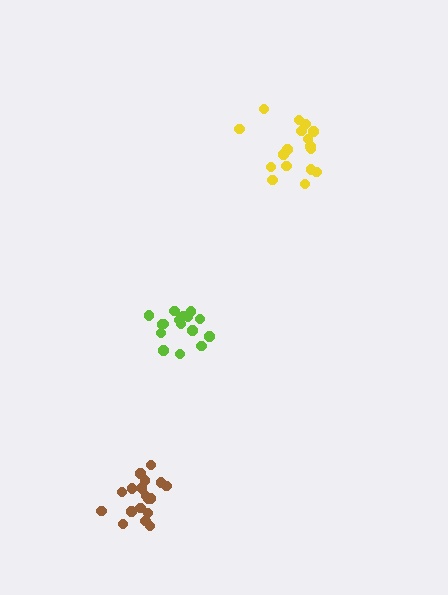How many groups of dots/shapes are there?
There are 3 groups.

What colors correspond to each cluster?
The clusters are colored: yellow, lime, brown.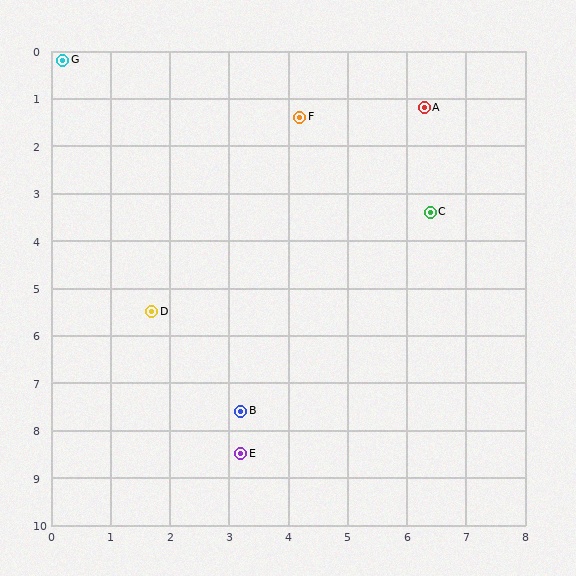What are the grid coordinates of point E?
Point E is at approximately (3.2, 8.5).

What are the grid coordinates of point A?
Point A is at approximately (6.3, 1.2).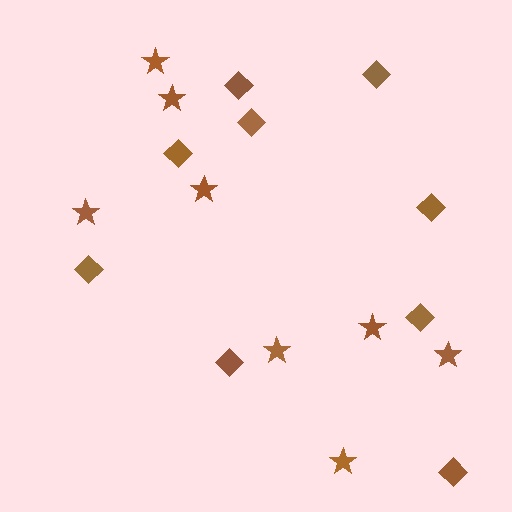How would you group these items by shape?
There are 2 groups: one group of stars (8) and one group of diamonds (9).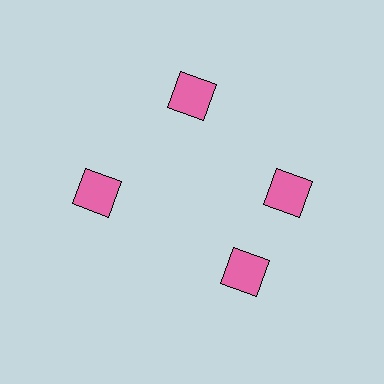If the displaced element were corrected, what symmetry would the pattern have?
It would have 4-fold rotational symmetry — the pattern would map onto itself every 90 degrees.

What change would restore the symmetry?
The symmetry would be restored by rotating it back into even spacing with its neighbors so that all 4 squares sit at equal angles and equal distance from the center.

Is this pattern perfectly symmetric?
No. The 4 pink squares are arranged in a ring, but one element near the 6 o'clock position is rotated out of alignment along the ring, breaking the 4-fold rotational symmetry.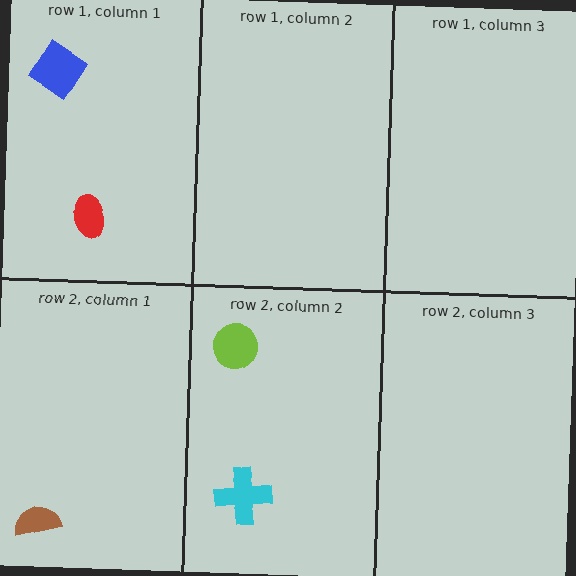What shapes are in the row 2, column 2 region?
The cyan cross, the lime circle.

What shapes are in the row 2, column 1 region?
The brown semicircle.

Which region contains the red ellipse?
The row 1, column 1 region.